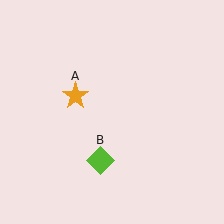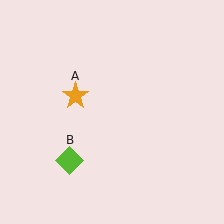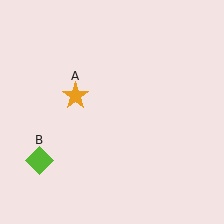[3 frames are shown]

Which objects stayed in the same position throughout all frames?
Orange star (object A) remained stationary.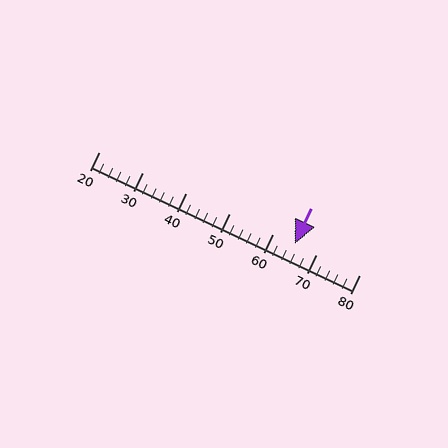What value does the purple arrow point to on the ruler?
The purple arrow points to approximately 65.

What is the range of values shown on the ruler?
The ruler shows values from 20 to 80.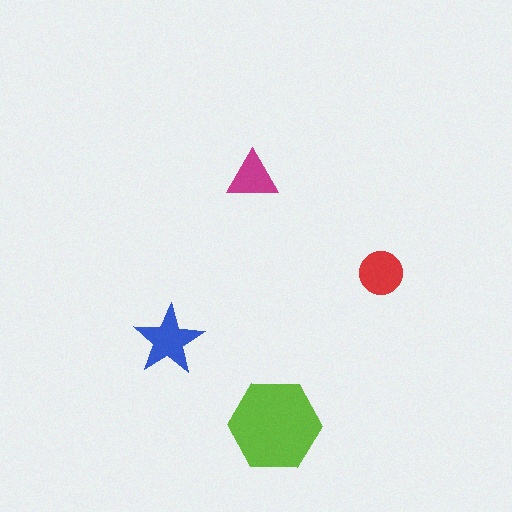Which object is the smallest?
The magenta triangle.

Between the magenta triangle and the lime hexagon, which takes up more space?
The lime hexagon.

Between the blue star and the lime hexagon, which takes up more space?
The lime hexagon.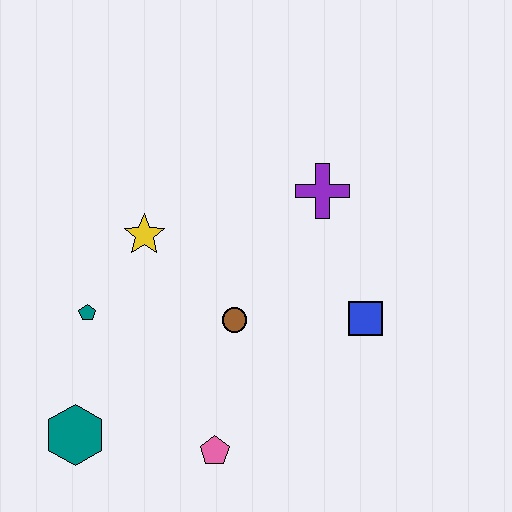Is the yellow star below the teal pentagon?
No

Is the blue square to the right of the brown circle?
Yes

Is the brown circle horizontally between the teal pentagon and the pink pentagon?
No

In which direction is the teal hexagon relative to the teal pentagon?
The teal hexagon is below the teal pentagon.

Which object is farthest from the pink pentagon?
The purple cross is farthest from the pink pentagon.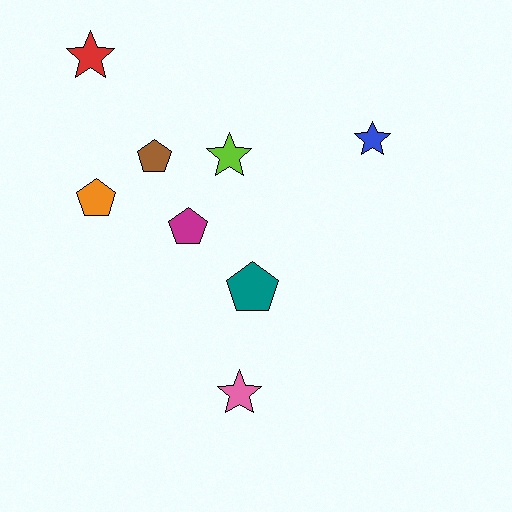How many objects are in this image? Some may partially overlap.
There are 8 objects.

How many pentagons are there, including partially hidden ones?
There are 4 pentagons.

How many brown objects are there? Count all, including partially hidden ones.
There is 1 brown object.